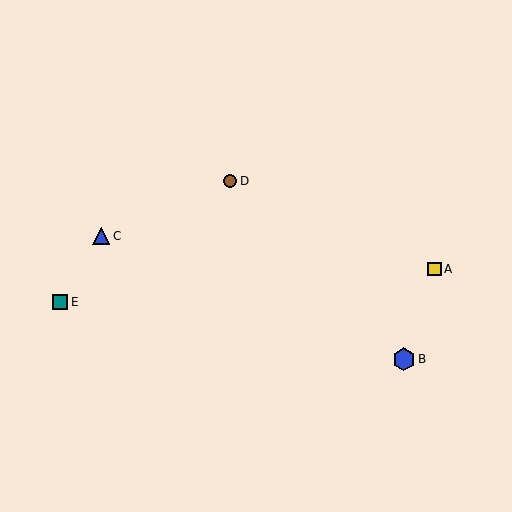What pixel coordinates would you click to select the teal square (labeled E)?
Click at (60, 302) to select the teal square E.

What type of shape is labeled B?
Shape B is a blue hexagon.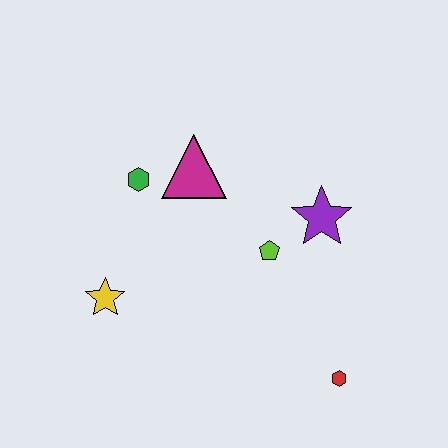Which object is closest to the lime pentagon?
The purple star is closest to the lime pentagon.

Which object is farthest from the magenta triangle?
The red hexagon is farthest from the magenta triangle.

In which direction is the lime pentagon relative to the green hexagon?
The lime pentagon is to the right of the green hexagon.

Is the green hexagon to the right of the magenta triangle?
No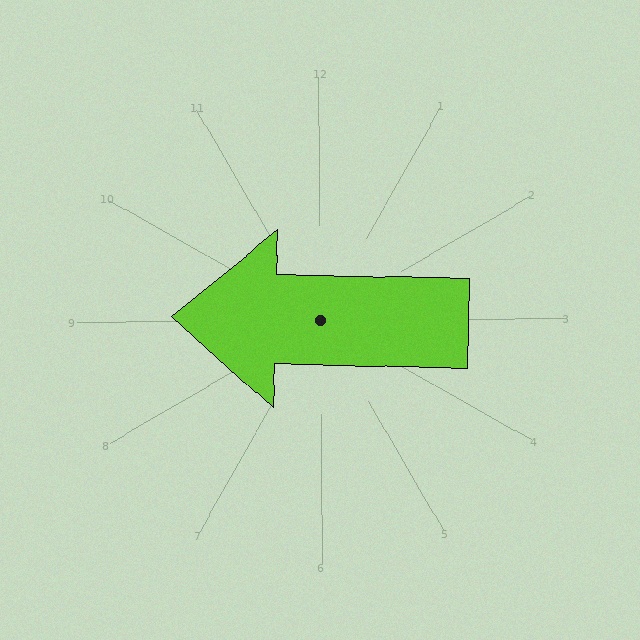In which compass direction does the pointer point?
West.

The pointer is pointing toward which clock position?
Roughly 9 o'clock.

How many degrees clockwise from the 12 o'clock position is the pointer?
Approximately 272 degrees.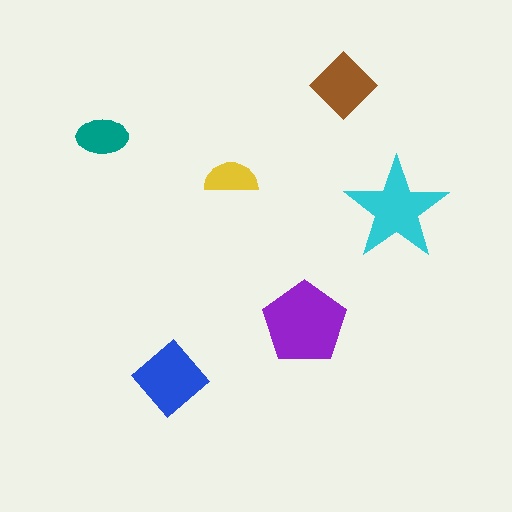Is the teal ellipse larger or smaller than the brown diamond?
Smaller.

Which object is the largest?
The purple pentagon.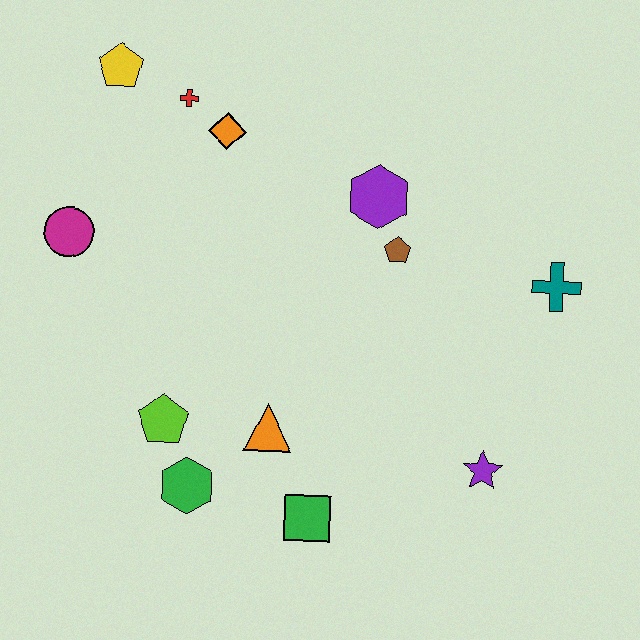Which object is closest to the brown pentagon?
The purple hexagon is closest to the brown pentagon.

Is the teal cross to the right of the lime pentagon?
Yes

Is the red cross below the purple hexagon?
No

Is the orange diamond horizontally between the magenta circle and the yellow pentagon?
No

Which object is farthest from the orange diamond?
The purple star is farthest from the orange diamond.